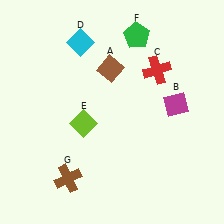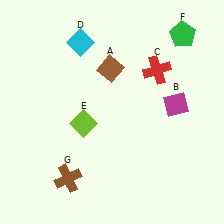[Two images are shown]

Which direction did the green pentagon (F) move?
The green pentagon (F) moved right.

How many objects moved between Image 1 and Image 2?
1 object moved between the two images.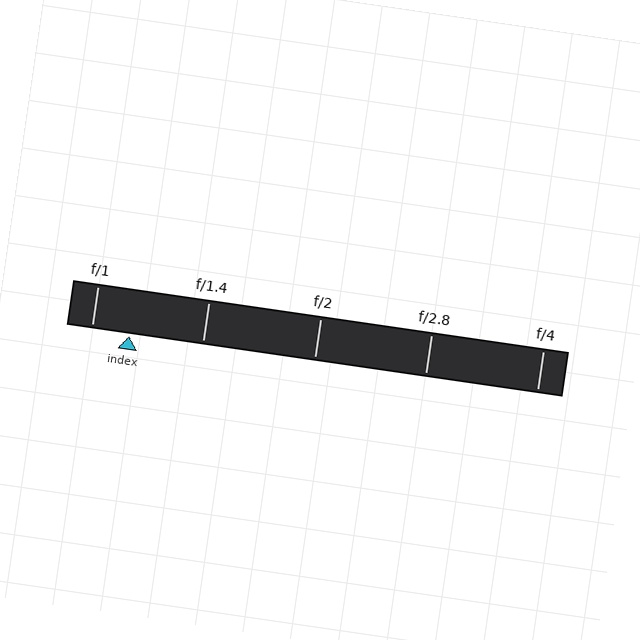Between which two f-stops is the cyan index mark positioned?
The index mark is between f/1 and f/1.4.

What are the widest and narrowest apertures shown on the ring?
The widest aperture shown is f/1 and the narrowest is f/4.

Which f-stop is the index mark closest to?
The index mark is closest to f/1.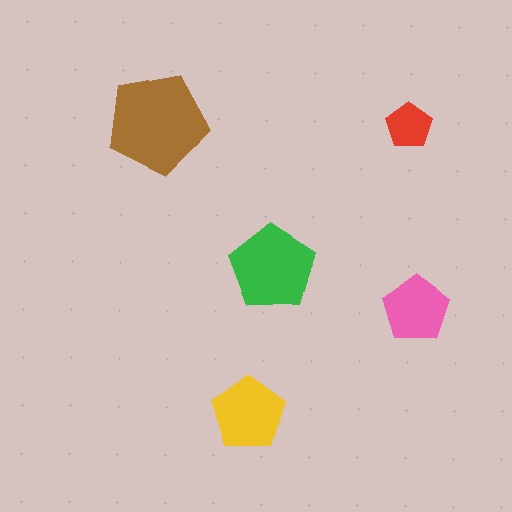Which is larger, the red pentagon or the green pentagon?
The green one.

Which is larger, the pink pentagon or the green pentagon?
The green one.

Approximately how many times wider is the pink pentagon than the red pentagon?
About 1.5 times wider.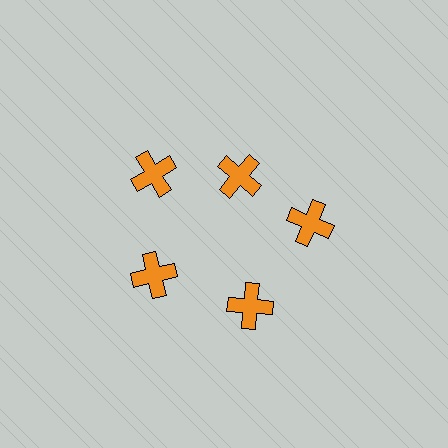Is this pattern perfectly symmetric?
No. The 5 orange crosses are arranged in a ring, but one element near the 1 o'clock position is pulled inward toward the center, breaking the 5-fold rotational symmetry.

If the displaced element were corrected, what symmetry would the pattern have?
It would have 5-fold rotational symmetry — the pattern would map onto itself every 72 degrees.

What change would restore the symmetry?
The symmetry would be restored by moving it outward, back onto the ring so that all 5 crosses sit at equal angles and equal distance from the center.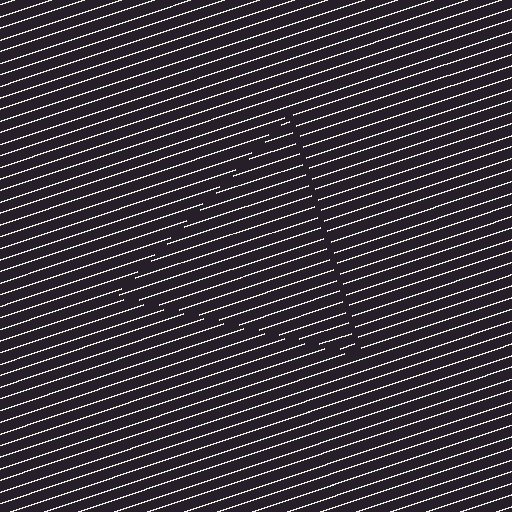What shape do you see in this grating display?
An illusory triangle. The interior of the shape contains the same grating, shifted by half a period — the contour is defined by the phase discontinuity where line-ends from the inner and outer gratings abut.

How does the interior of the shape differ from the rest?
The interior of the shape contains the same grating, shifted by half a period — the contour is defined by the phase discontinuity where line-ends from the inner and outer gratings abut.